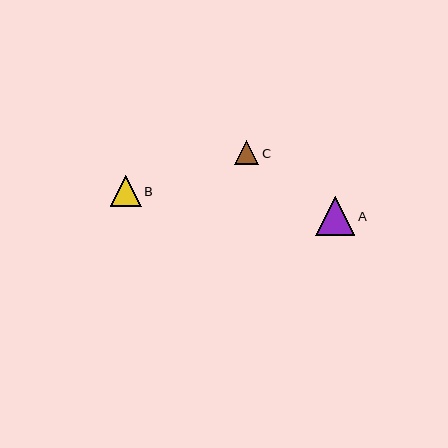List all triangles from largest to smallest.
From largest to smallest: A, B, C.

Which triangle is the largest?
Triangle A is the largest with a size of approximately 39 pixels.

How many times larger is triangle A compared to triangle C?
Triangle A is approximately 1.6 times the size of triangle C.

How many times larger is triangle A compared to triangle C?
Triangle A is approximately 1.6 times the size of triangle C.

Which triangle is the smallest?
Triangle C is the smallest with a size of approximately 24 pixels.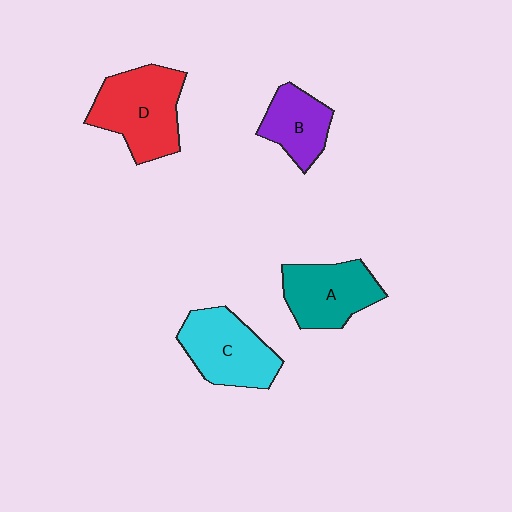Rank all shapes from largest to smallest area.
From largest to smallest: D (red), C (cyan), A (teal), B (purple).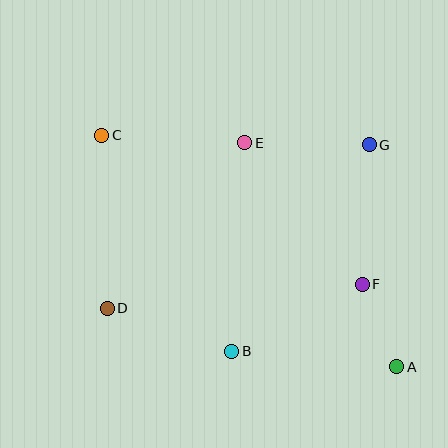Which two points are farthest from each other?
Points A and C are farthest from each other.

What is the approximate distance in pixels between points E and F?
The distance between E and F is approximately 184 pixels.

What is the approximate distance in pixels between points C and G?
The distance between C and G is approximately 268 pixels.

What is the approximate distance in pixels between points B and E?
The distance between B and E is approximately 209 pixels.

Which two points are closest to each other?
Points A and F are closest to each other.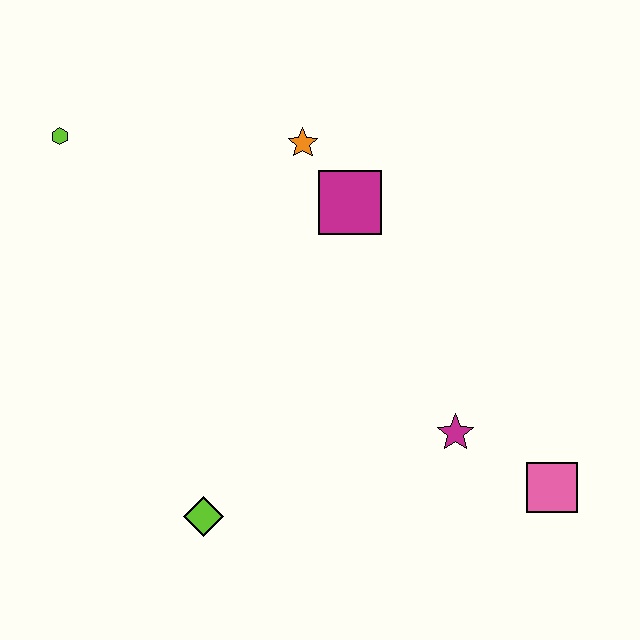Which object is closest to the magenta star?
The pink square is closest to the magenta star.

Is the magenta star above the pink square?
Yes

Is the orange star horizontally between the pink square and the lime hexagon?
Yes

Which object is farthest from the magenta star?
The lime hexagon is farthest from the magenta star.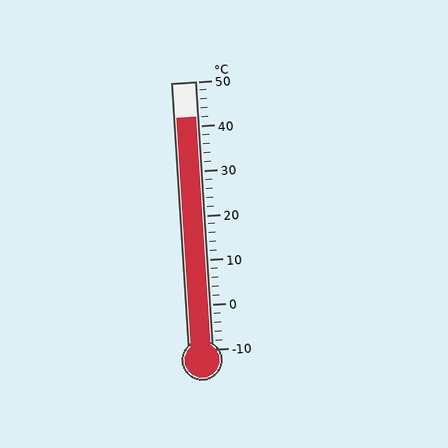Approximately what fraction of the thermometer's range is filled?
The thermometer is filled to approximately 85% of its range.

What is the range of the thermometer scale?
The thermometer scale ranges from -10°C to 50°C.